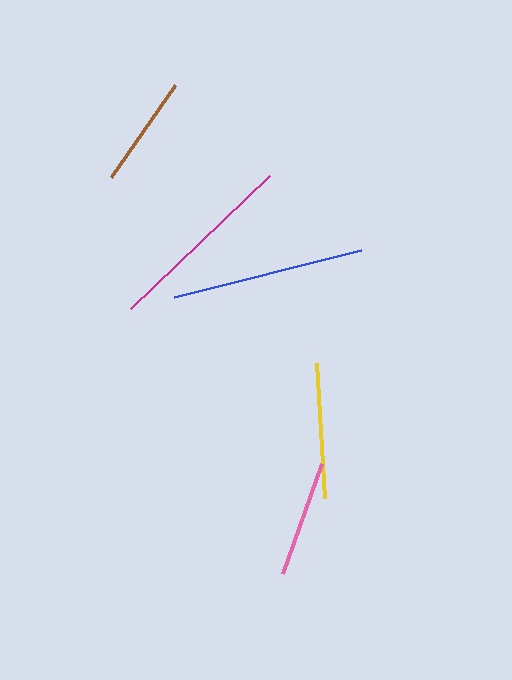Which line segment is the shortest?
The brown line is the shortest at approximately 112 pixels.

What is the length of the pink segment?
The pink segment is approximately 116 pixels long.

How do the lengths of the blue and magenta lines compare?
The blue and magenta lines are approximately the same length.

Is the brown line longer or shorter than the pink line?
The pink line is longer than the brown line.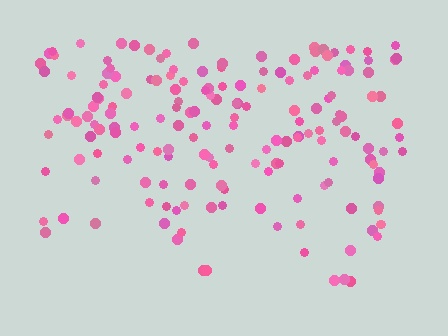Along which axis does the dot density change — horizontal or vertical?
Vertical.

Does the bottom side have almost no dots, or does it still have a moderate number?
Still a moderate number, just noticeably fewer than the top.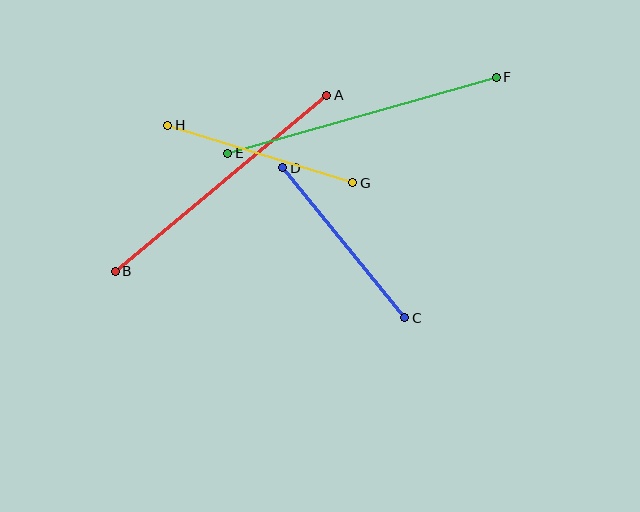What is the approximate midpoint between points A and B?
The midpoint is at approximately (221, 183) pixels.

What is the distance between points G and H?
The distance is approximately 194 pixels.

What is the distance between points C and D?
The distance is approximately 193 pixels.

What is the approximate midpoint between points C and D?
The midpoint is at approximately (344, 243) pixels.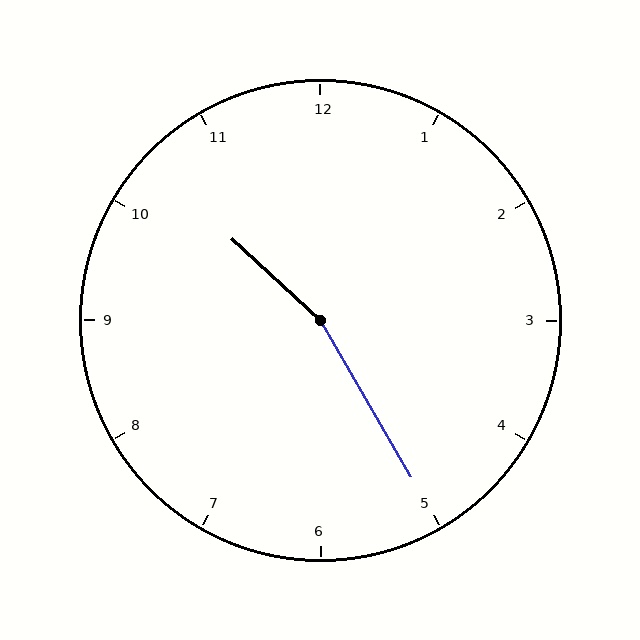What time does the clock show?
10:25.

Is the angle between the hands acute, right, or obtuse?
It is obtuse.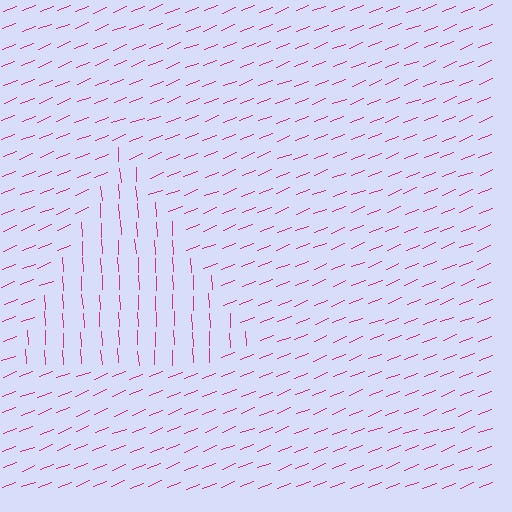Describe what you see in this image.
The image is filled with small magenta line segments. A triangle region in the image has lines oriented differently from the surrounding lines, creating a visible texture boundary.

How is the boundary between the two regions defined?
The boundary is defined purely by a change in line orientation (approximately 72 degrees difference). All lines are the same color and thickness.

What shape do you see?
I see a triangle.